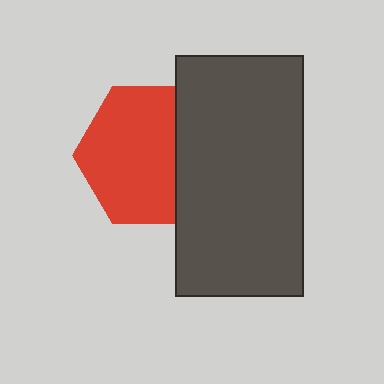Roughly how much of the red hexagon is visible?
Most of it is visible (roughly 70%).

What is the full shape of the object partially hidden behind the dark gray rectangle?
The partially hidden object is a red hexagon.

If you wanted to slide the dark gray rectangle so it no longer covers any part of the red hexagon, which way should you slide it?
Slide it right — that is the most direct way to separate the two shapes.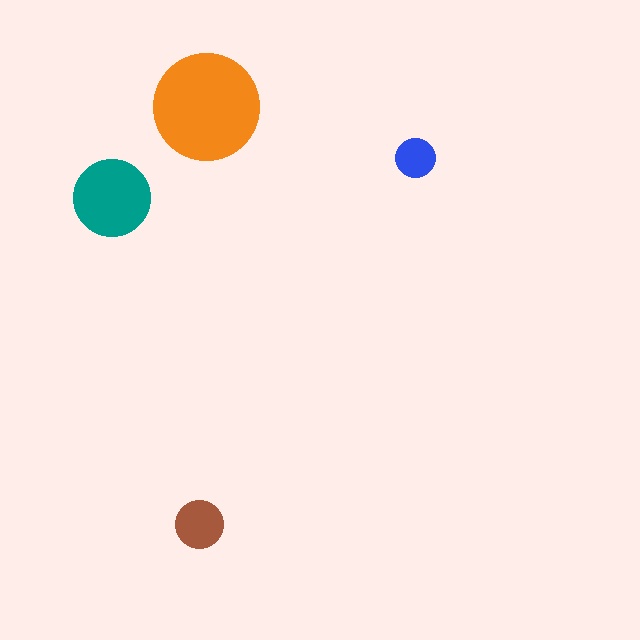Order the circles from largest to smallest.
the orange one, the teal one, the brown one, the blue one.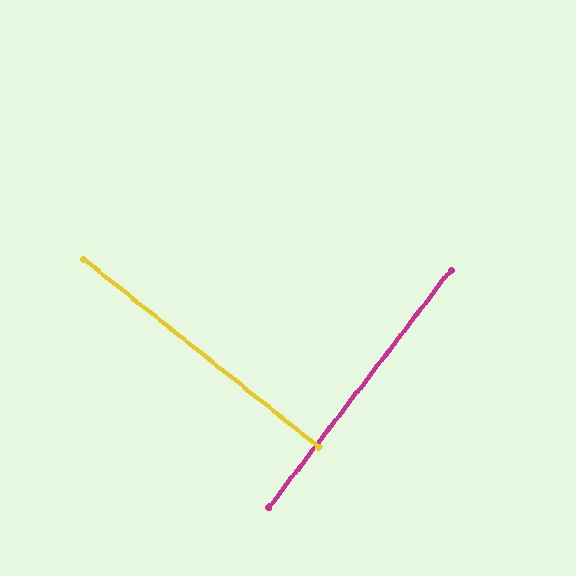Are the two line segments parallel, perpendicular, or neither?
Perpendicular — they meet at approximately 89°.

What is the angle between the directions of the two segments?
Approximately 89 degrees.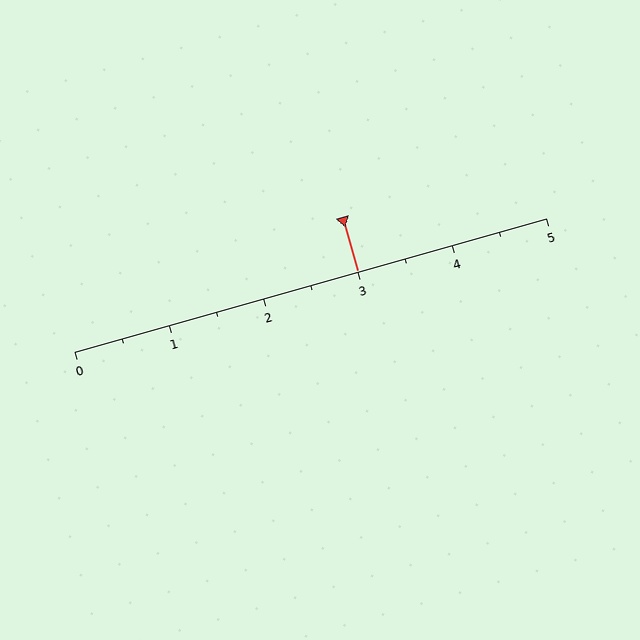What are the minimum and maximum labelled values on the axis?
The axis runs from 0 to 5.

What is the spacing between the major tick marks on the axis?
The major ticks are spaced 1 apart.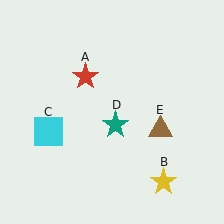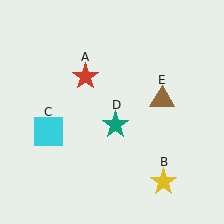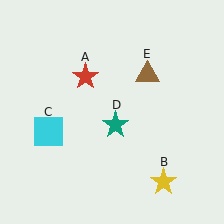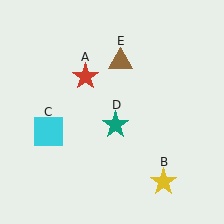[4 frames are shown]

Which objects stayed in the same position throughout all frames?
Red star (object A) and yellow star (object B) and cyan square (object C) and teal star (object D) remained stationary.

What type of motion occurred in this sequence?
The brown triangle (object E) rotated counterclockwise around the center of the scene.